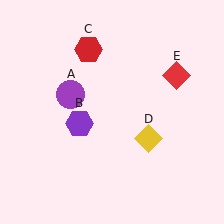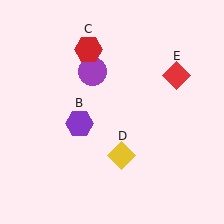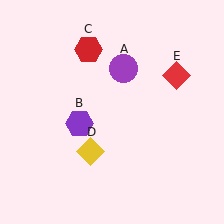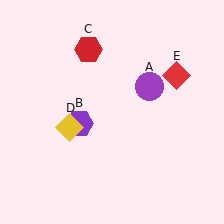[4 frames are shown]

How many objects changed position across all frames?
2 objects changed position: purple circle (object A), yellow diamond (object D).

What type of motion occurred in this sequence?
The purple circle (object A), yellow diamond (object D) rotated clockwise around the center of the scene.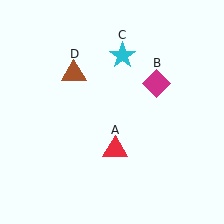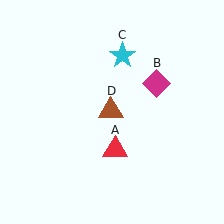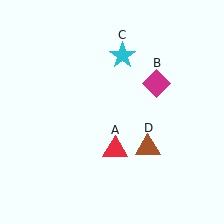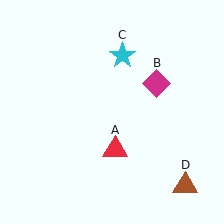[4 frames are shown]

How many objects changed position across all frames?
1 object changed position: brown triangle (object D).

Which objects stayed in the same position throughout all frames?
Red triangle (object A) and magenta diamond (object B) and cyan star (object C) remained stationary.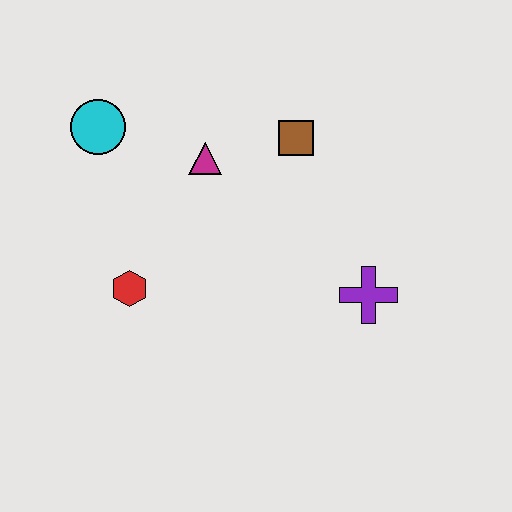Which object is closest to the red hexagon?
The magenta triangle is closest to the red hexagon.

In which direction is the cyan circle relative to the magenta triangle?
The cyan circle is to the left of the magenta triangle.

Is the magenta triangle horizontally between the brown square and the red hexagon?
Yes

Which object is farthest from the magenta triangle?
The purple cross is farthest from the magenta triangle.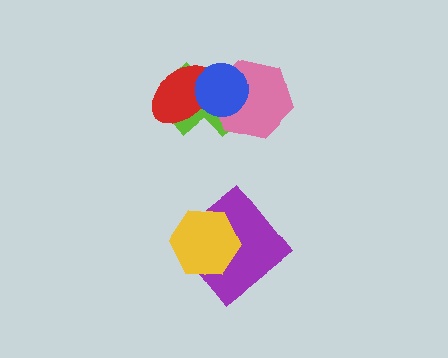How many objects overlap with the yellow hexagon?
1 object overlaps with the yellow hexagon.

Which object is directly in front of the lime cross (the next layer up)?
The red ellipse is directly in front of the lime cross.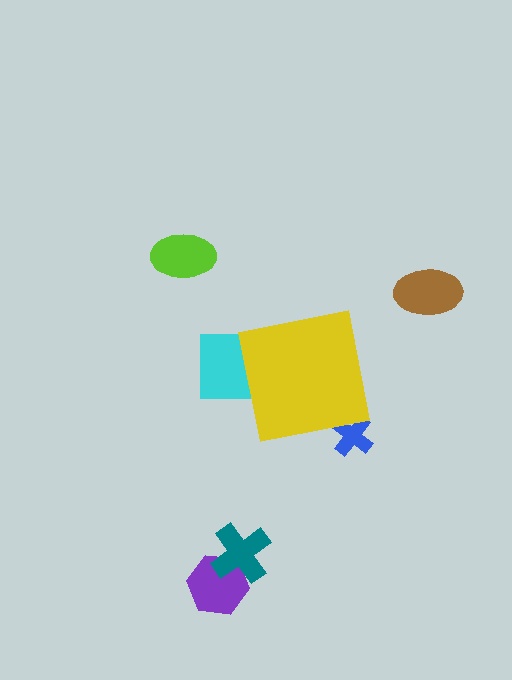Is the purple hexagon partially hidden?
No, the purple hexagon is fully visible.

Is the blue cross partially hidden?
Yes, the blue cross is partially hidden behind the yellow square.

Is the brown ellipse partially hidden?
No, the brown ellipse is fully visible.